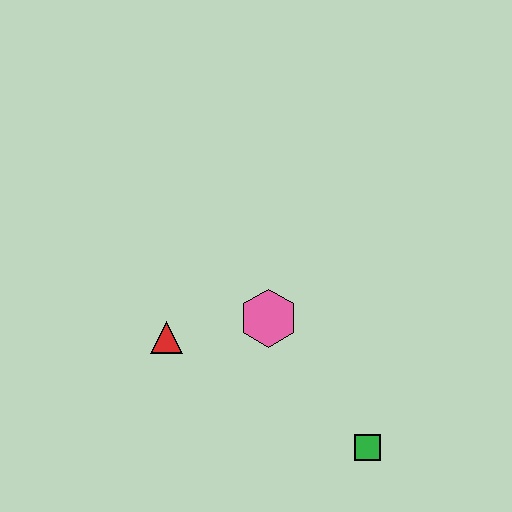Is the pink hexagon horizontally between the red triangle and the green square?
Yes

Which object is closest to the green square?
The pink hexagon is closest to the green square.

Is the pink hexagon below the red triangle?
No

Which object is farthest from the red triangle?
The green square is farthest from the red triangle.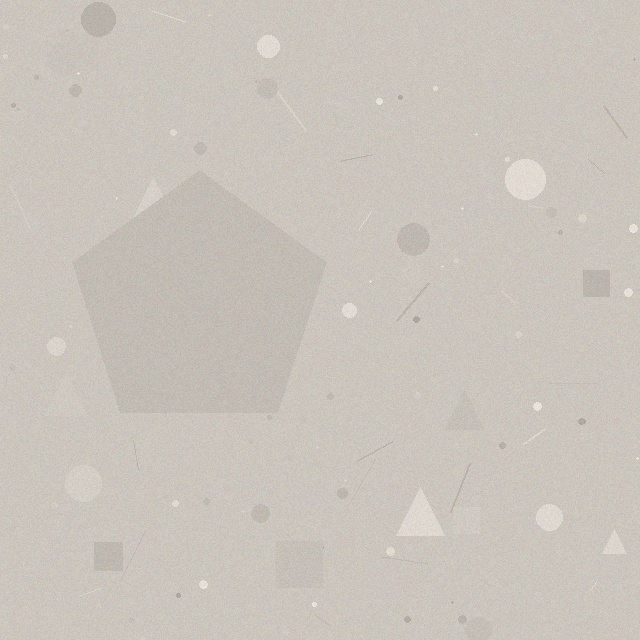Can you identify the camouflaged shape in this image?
The camouflaged shape is a pentagon.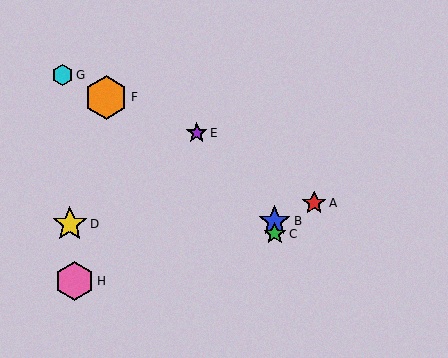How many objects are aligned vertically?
2 objects (B, C) are aligned vertically.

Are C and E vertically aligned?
No, C is at x≈275 and E is at x≈197.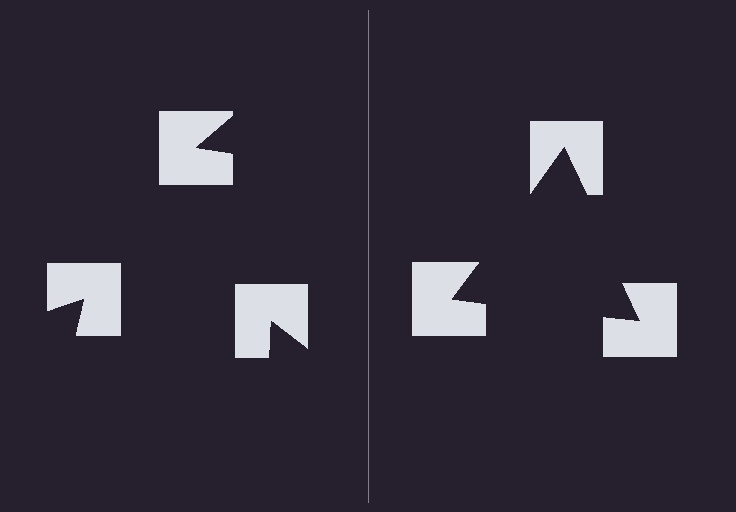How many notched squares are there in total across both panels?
6 — 3 on each side.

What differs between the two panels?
The notched squares are positioned identically on both sides; only the wedge orientations differ. On the right they align to a triangle; on the left they are misaligned.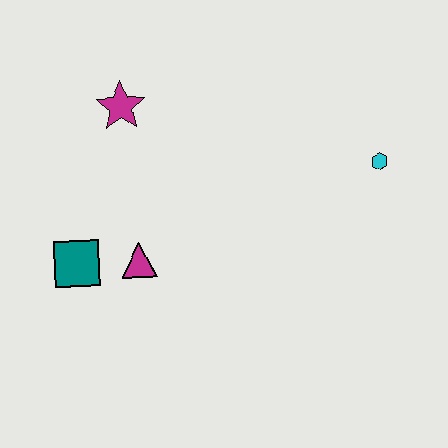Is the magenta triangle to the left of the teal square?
No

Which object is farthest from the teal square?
The cyan hexagon is farthest from the teal square.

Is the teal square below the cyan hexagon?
Yes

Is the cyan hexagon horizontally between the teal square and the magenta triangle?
No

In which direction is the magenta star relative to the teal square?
The magenta star is above the teal square.